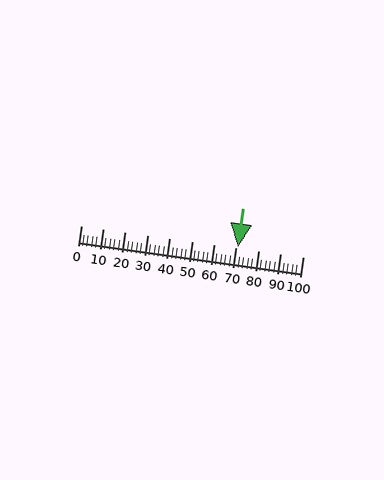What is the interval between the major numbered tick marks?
The major tick marks are spaced 10 units apart.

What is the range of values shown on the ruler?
The ruler shows values from 0 to 100.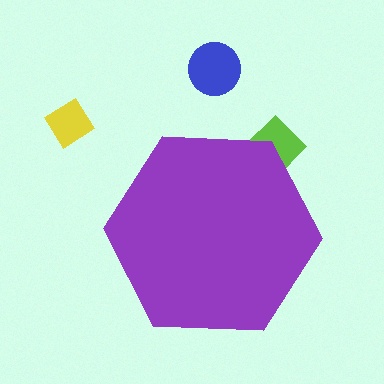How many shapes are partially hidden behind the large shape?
1 shape is partially hidden.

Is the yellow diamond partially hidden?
No, the yellow diamond is fully visible.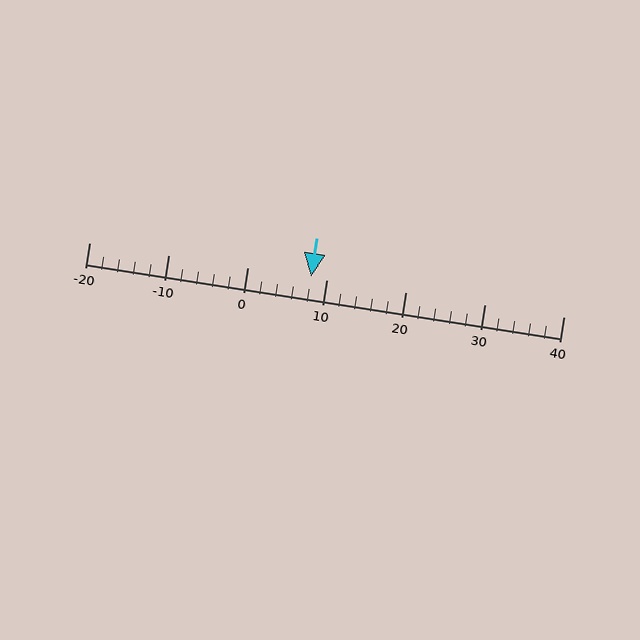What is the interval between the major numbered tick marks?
The major tick marks are spaced 10 units apart.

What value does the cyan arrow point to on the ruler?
The cyan arrow points to approximately 8.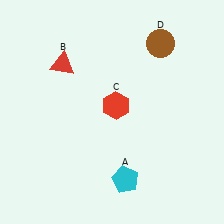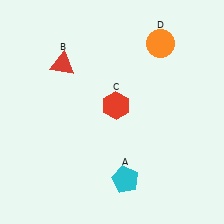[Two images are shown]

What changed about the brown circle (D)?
In Image 1, D is brown. In Image 2, it changed to orange.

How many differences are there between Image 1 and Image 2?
There is 1 difference between the two images.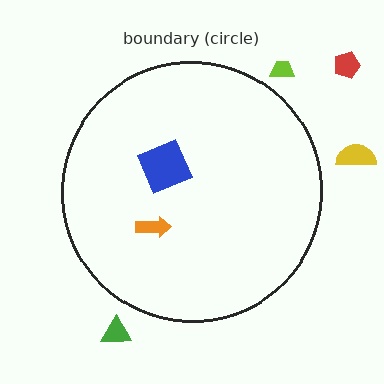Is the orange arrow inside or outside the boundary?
Inside.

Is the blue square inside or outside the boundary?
Inside.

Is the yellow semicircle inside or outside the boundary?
Outside.